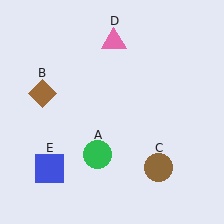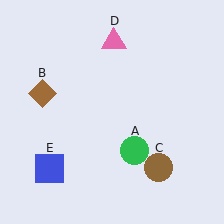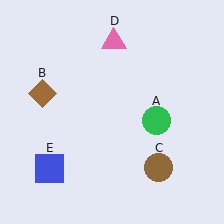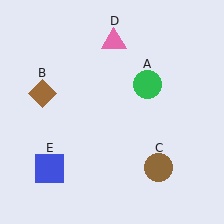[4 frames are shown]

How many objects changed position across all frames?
1 object changed position: green circle (object A).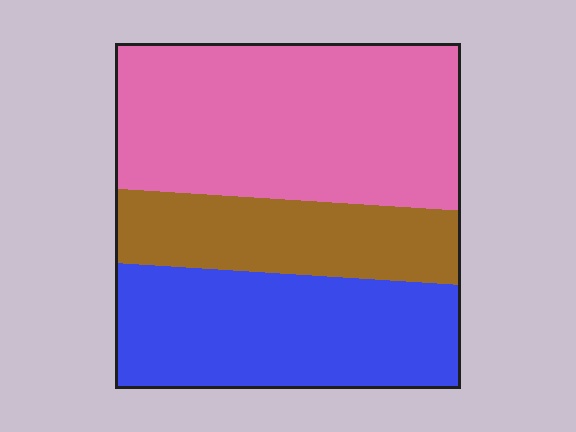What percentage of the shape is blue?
Blue takes up about one third (1/3) of the shape.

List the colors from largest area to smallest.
From largest to smallest: pink, blue, brown.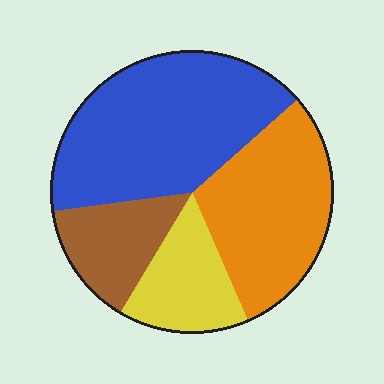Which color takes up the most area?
Blue, at roughly 40%.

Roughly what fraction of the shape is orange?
Orange takes up between a quarter and a half of the shape.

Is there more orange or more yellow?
Orange.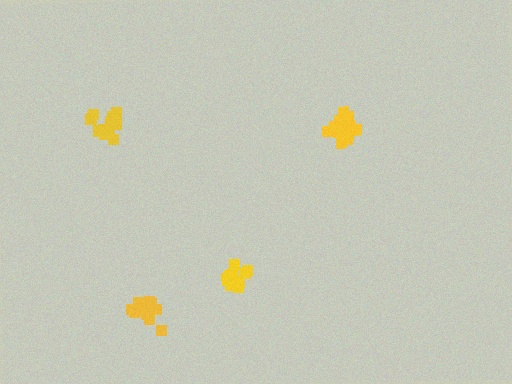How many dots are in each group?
Group 1: 13 dots, Group 2: 18 dots, Group 3: 18 dots, Group 4: 17 dots (66 total).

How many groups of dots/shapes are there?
There are 4 groups.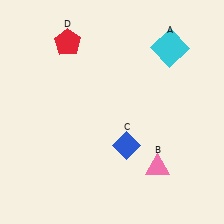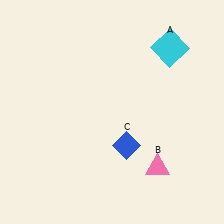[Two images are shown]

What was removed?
The red pentagon (D) was removed in Image 2.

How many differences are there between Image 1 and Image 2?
There is 1 difference between the two images.